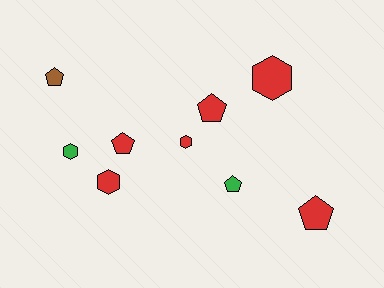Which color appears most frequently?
Red, with 6 objects.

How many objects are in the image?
There are 9 objects.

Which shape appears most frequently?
Pentagon, with 5 objects.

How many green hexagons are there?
There is 1 green hexagon.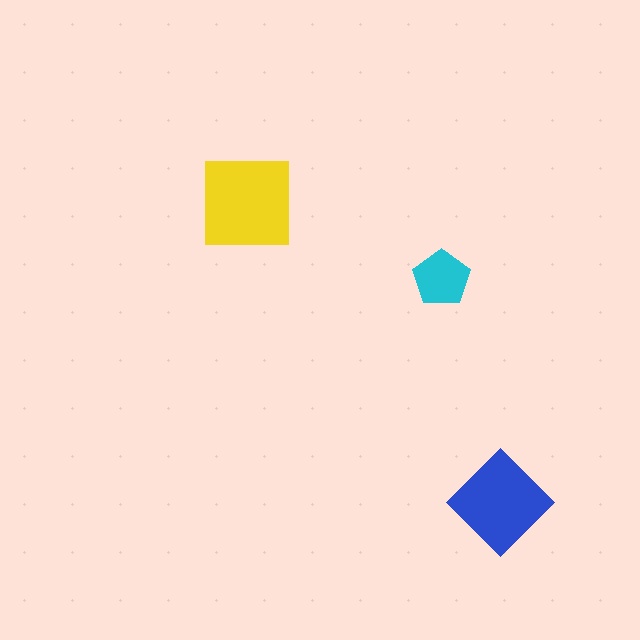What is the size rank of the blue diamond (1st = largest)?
2nd.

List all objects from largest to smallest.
The yellow square, the blue diamond, the cyan pentagon.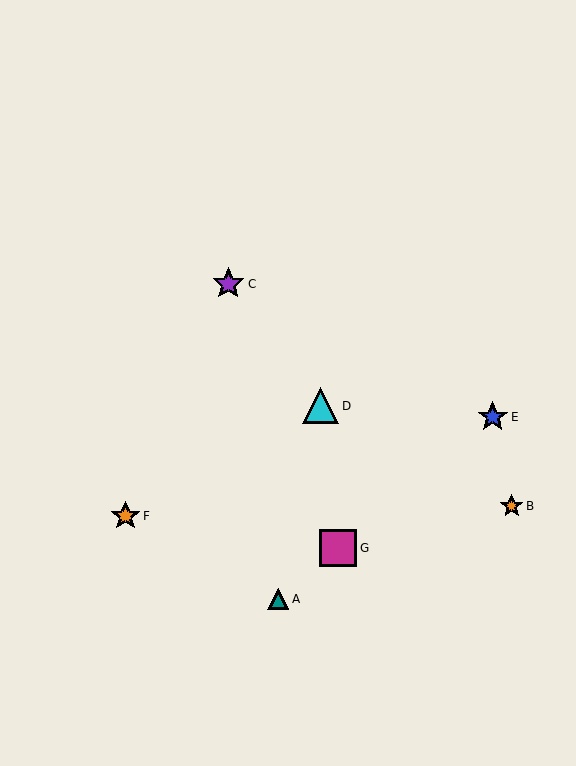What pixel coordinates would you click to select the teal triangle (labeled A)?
Click at (278, 599) to select the teal triangle A.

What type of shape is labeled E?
Shape E is a blue star.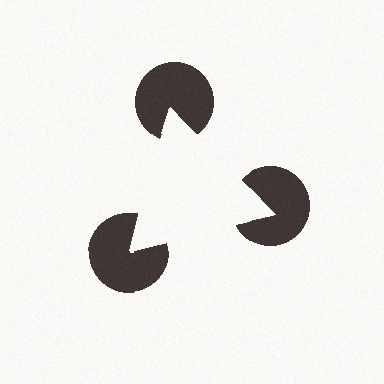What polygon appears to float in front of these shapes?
An illusory triangle — its edges are inferred from the aligned wedge cuts in the pac-man discs, not physically drawn.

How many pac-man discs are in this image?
There are 3 — one at each vertex of the illusory triangle.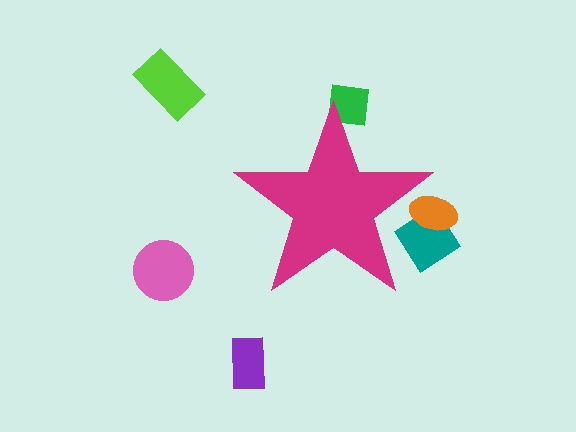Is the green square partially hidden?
Yes, the green square is partially hidden behind the magenta star.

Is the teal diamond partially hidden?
Yes, the teal diamond is partially hidden behind the magenta star.